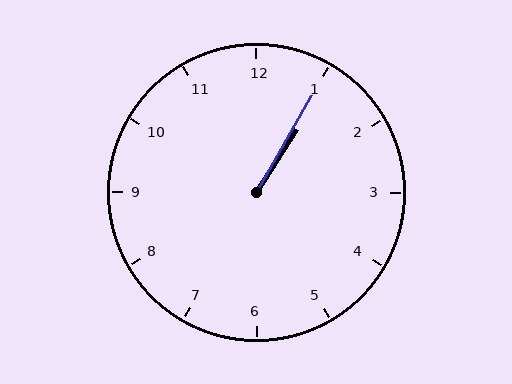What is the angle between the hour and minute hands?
Approximately 2 degrees.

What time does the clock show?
1:05.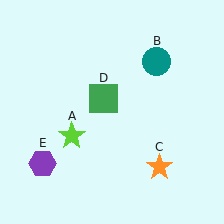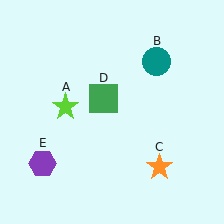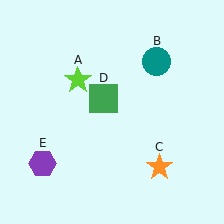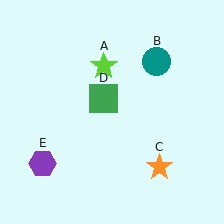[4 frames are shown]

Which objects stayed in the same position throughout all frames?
Teal circle (object B) and orange star (object C) and green square (object D) and purple hexagon (object E) remained stationary.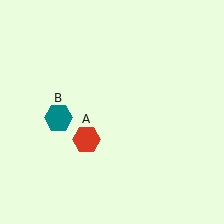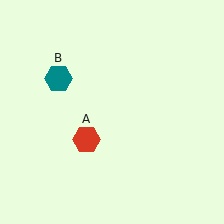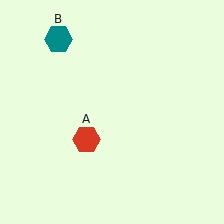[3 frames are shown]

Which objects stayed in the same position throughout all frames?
Red hexagon (object A) remained stationary.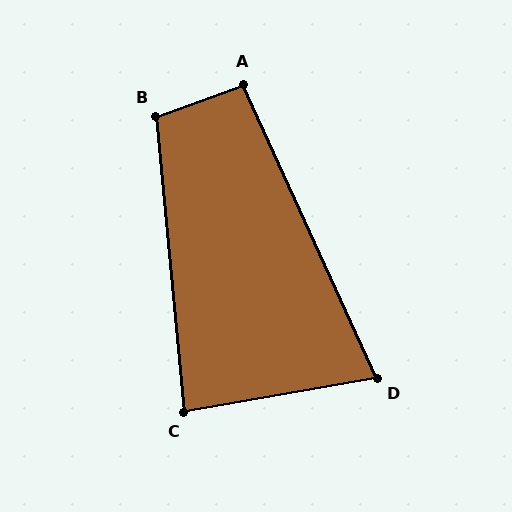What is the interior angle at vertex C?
Approximately 86 degrees (approximately right).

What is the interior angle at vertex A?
Approximately 94 degrees (approximately right).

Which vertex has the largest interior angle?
B, at approximately 105 degrees.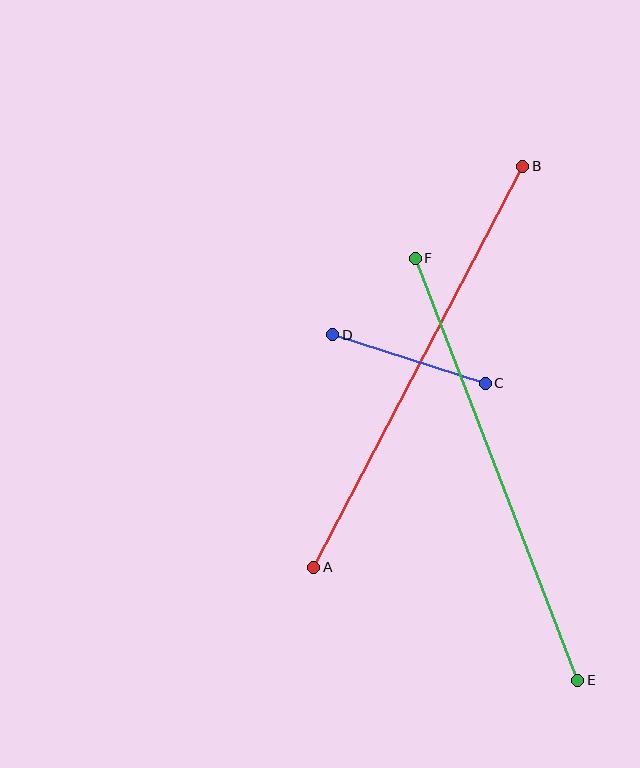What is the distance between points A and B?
The distance is approximately 452 pixels.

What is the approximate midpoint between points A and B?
The midpoint is at approximately (418, 367) pixels.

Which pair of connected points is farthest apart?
Points A and B are farthest apart.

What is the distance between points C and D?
The distance is approximately 160 pixels.